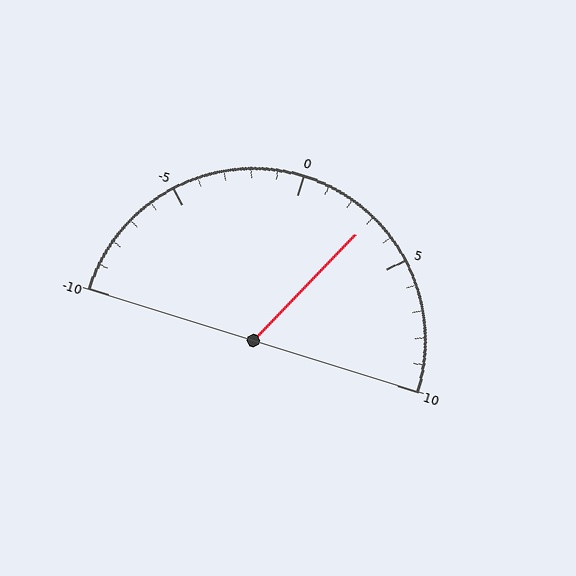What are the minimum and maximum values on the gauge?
The gauge ranges from -10 to 10.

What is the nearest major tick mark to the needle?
The nearest major tick mark is 5.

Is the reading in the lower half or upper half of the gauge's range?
The reading is in the upper half of the range (-10 to 10).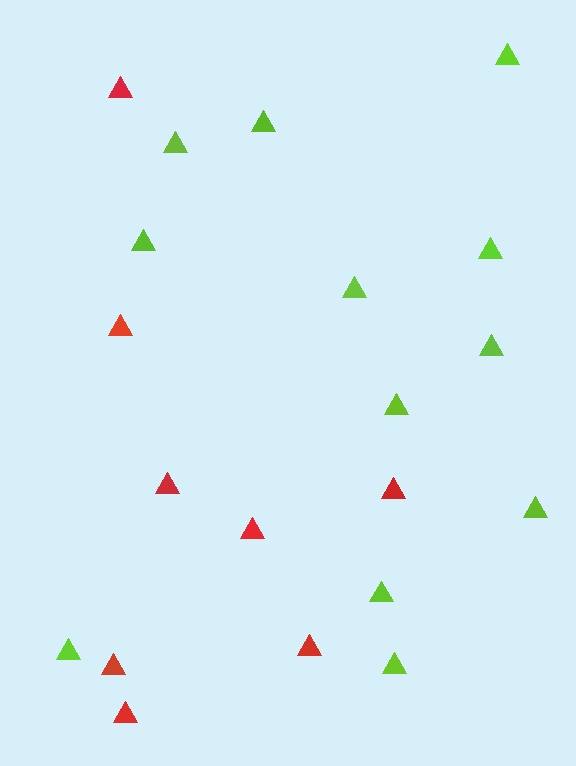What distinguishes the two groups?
There are 2 groups: one group of red triangles (8) and one group of lime triangles (12).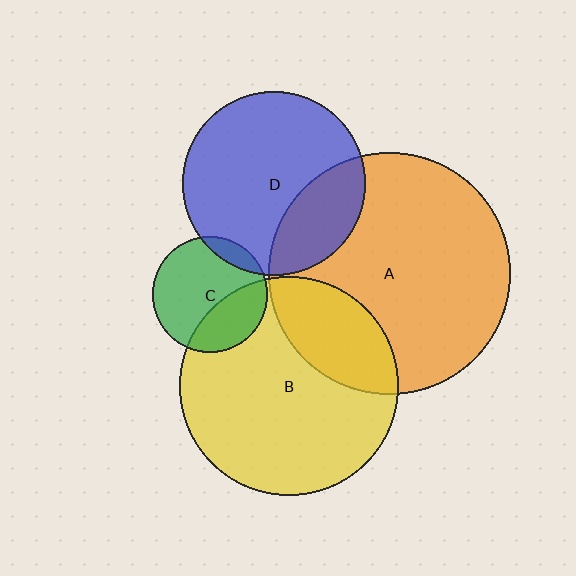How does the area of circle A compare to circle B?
Approximately 1.2 times.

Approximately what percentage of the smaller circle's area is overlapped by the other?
Approximately 25%.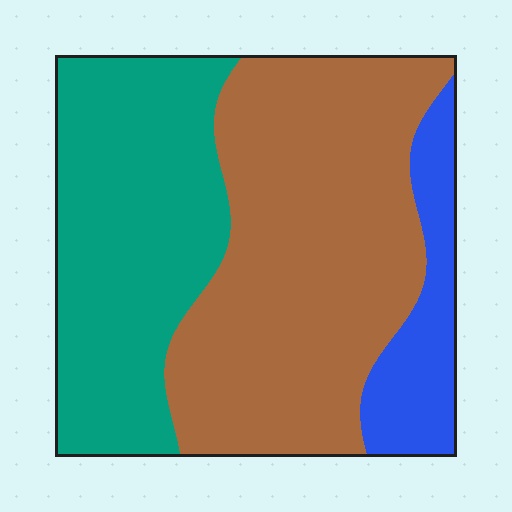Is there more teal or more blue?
Teal.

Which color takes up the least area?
Blue, at roughly 15%.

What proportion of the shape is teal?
Teal covers about 35% of the shape.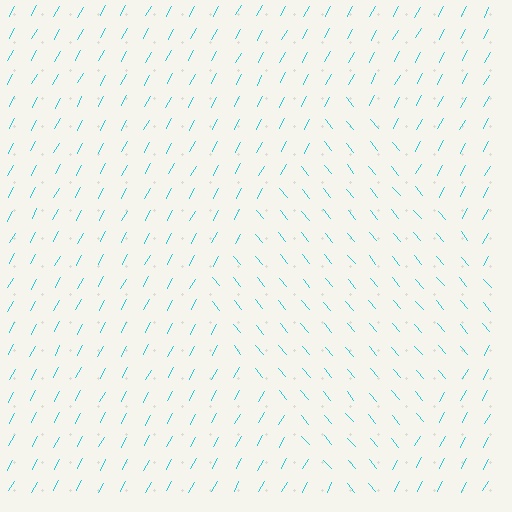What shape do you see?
I see a diamond.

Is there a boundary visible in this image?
Yes, there is a texture boundary formed by a change in line orientation.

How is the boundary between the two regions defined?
The boundary is defined purely by a change in line orientation (approximately 68 degrees difference). All lines are the same color and thickness.